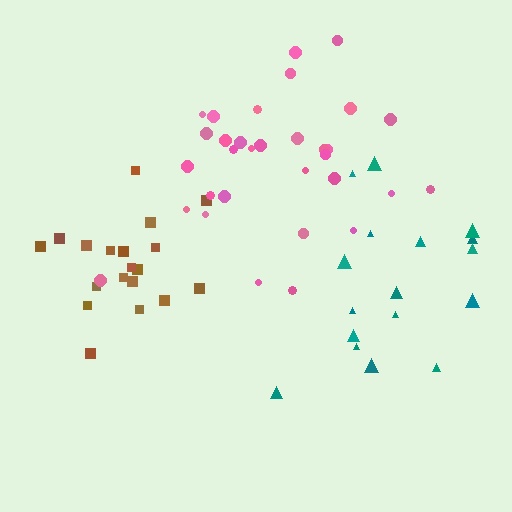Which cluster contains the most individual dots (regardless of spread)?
Pink (32).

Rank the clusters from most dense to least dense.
brown, pink, teal.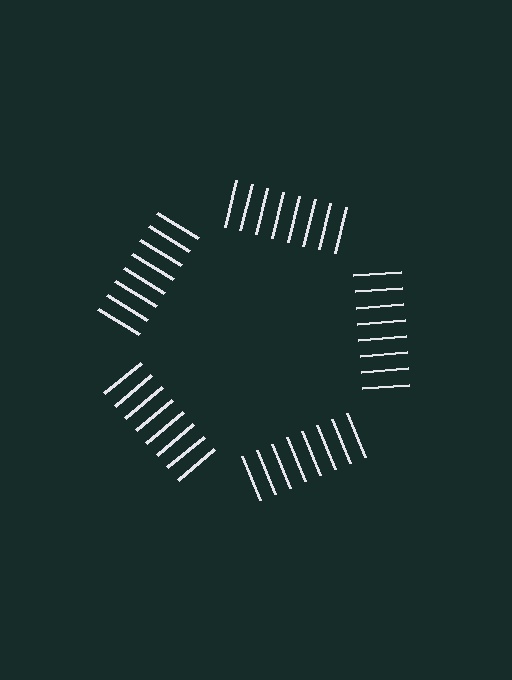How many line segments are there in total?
40 — 8 along each of the 5 edges.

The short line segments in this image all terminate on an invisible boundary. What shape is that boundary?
An illusory pentagon — the line segments terminate on its edges but no continuous stroke is drawn.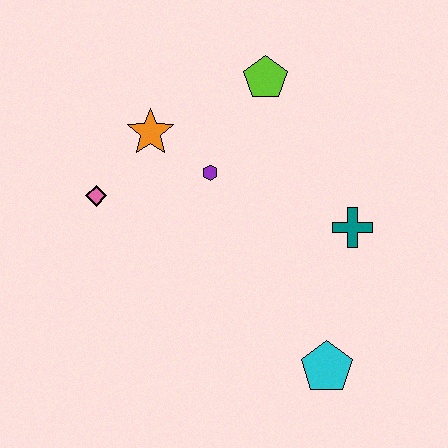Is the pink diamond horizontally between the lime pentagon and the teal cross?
No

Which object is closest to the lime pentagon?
The purple hexagon is closest to the lime pentagon.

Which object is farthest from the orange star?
The cyan pentagon is farthest from the orange star.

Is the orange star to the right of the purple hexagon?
No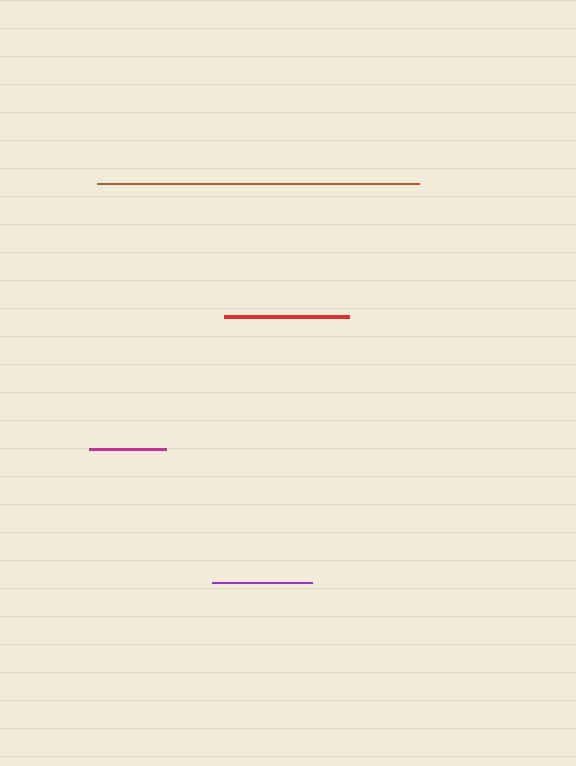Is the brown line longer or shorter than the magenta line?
The brown line is longer than the magenta line.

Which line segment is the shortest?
The magenta line is the shortest at approximately 77 pixels.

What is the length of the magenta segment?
The magenta segment is approximately 77 pixels long.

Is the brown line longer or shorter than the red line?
The brown line is longer than the red line.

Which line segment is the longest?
The brown line is the longest at approximately 322 pixels.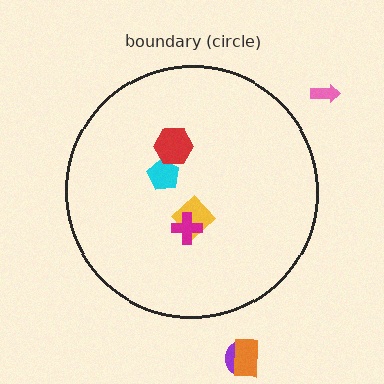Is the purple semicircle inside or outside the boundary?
Outside.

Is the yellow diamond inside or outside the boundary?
Inside.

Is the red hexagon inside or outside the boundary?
Inside.